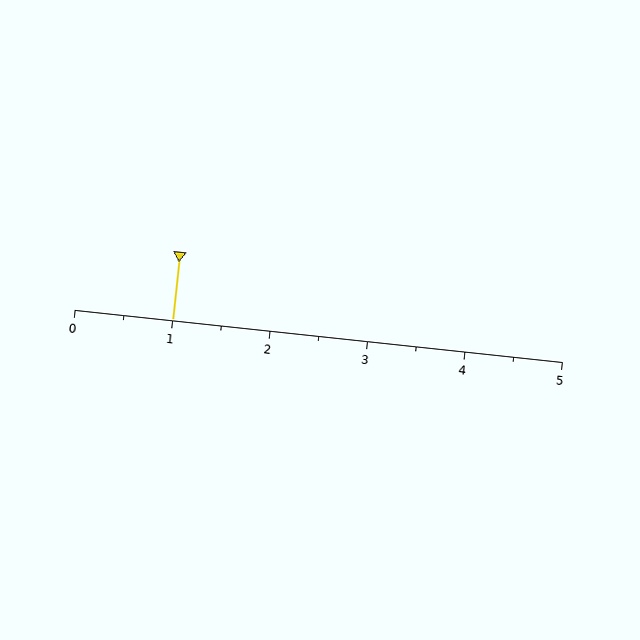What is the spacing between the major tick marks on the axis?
The major ticks are spaced 1 apart.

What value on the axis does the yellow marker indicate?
The marker indicates approximately 1.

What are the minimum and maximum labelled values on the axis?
The axis runs from 0 to 5.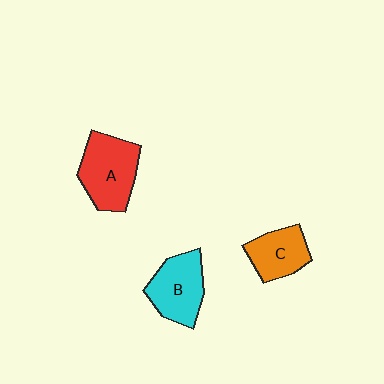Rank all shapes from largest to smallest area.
From largest to smallest: A (red), B (cyan), C (orange).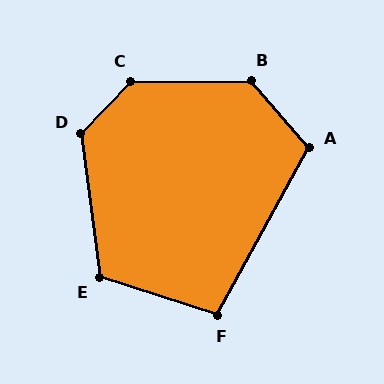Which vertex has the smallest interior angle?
F, at approximately 101 degrees.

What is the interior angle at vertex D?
Approximately 128 degrees (obtuse).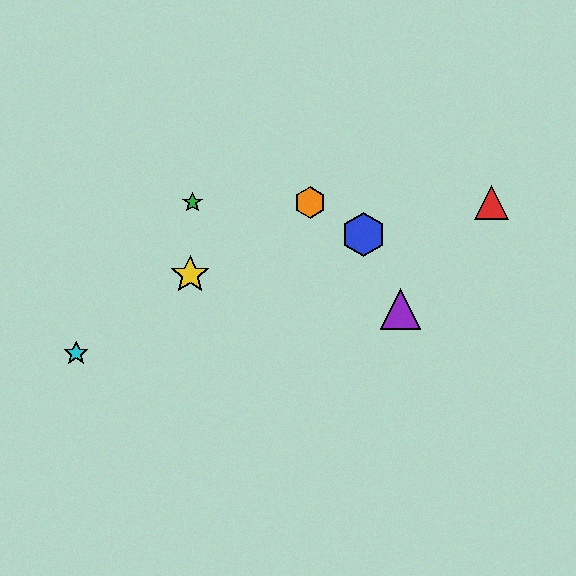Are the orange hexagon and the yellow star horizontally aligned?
No, the orange hexagon is at y≈202 and the yellow star is at y≈275.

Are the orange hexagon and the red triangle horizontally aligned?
Yes, both are at y≈202.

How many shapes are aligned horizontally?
3 shapes (the red triangle, the green star, the orange hexagon) are aligned horizontally.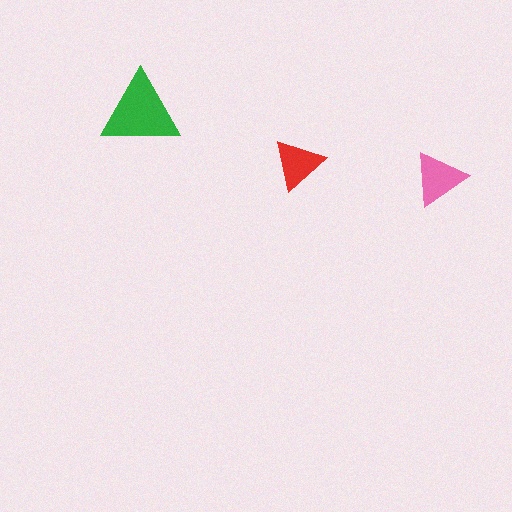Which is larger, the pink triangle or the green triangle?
The green one.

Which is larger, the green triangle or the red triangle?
The green one.